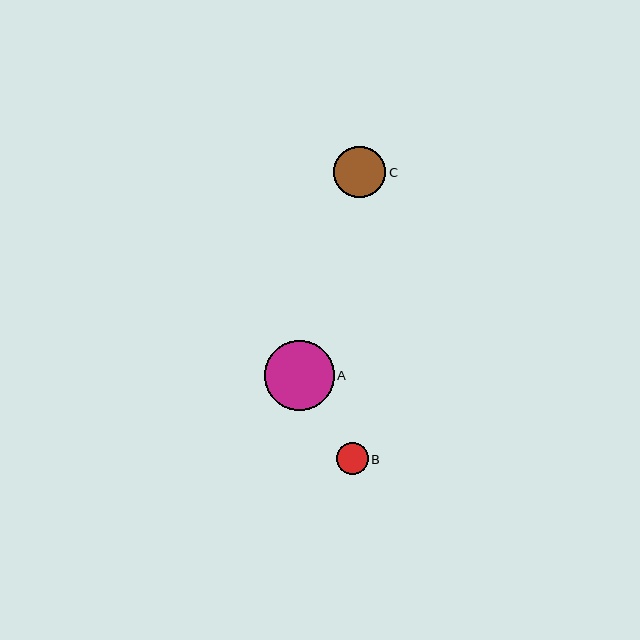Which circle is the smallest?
Circle B is the smallest with a size of approximately 32 pixels.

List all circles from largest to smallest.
From largest to smallest: A, C, B.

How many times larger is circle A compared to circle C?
Circle A is approximately 1.3 times the size of circle C.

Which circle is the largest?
Circle A is the largest with a size of approximately 70 pixels.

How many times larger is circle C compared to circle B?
Circle C is approximately 1.6 times the size of circle B.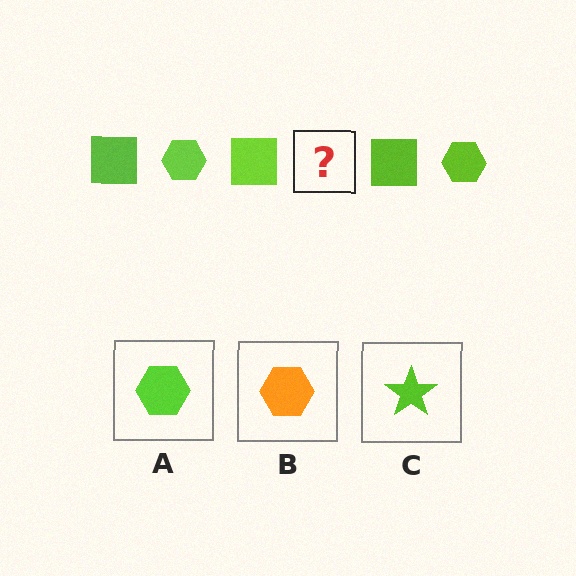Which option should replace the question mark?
Option A.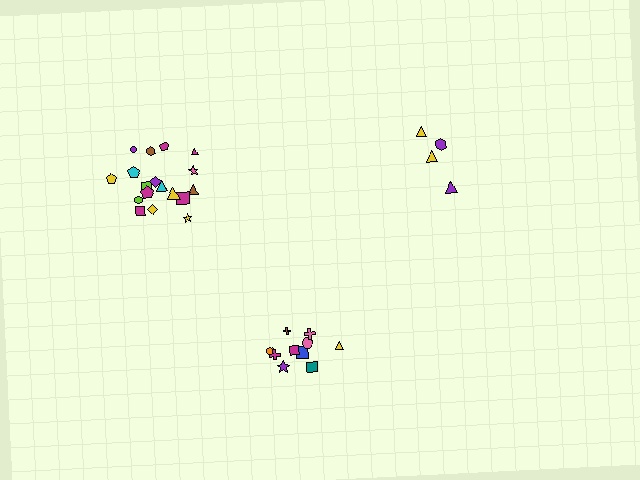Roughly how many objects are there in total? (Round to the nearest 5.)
Roughly 30 objects in total.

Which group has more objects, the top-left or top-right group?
The top-left group.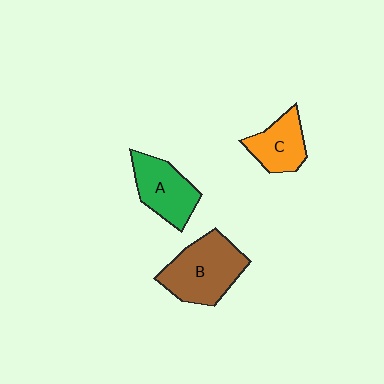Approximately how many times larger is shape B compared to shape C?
Approximately 1.6 times.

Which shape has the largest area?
Shape B (brown).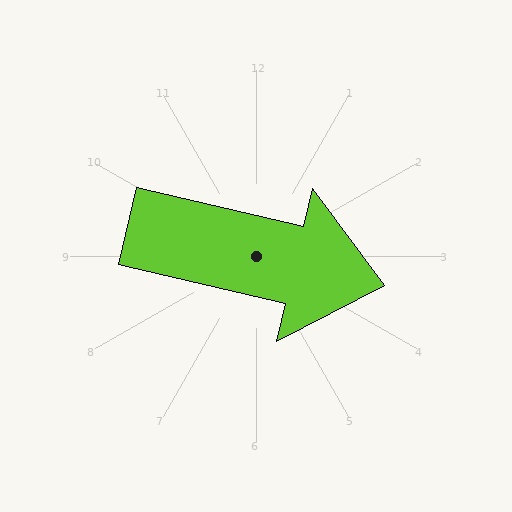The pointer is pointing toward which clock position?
Roughly 3 o'clock.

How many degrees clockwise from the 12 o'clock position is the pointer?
Approximately 103 degrees.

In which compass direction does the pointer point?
East.